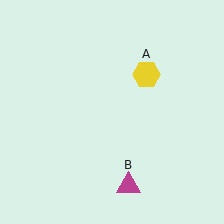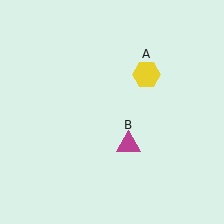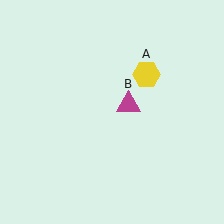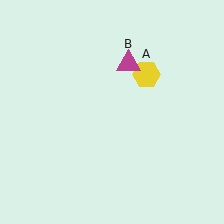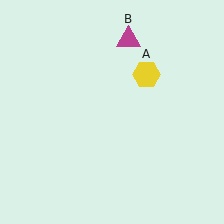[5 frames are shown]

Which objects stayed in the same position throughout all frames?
Yellow hexagon (object A) remained stationary.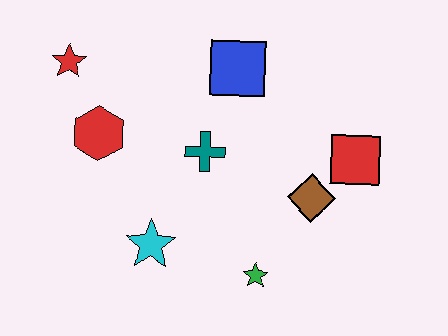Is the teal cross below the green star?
No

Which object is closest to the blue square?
The teal cross is closest to the blue square.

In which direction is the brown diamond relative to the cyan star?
The brown diamond is to the right of the cyan star.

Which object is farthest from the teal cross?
The red star is farthest from the teal cross.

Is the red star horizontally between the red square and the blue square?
No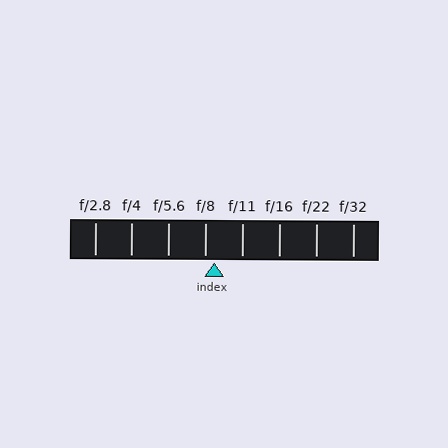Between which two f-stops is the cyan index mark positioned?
The index mark is between f/8 and f/11.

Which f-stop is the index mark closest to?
The index mark is closest to f/8.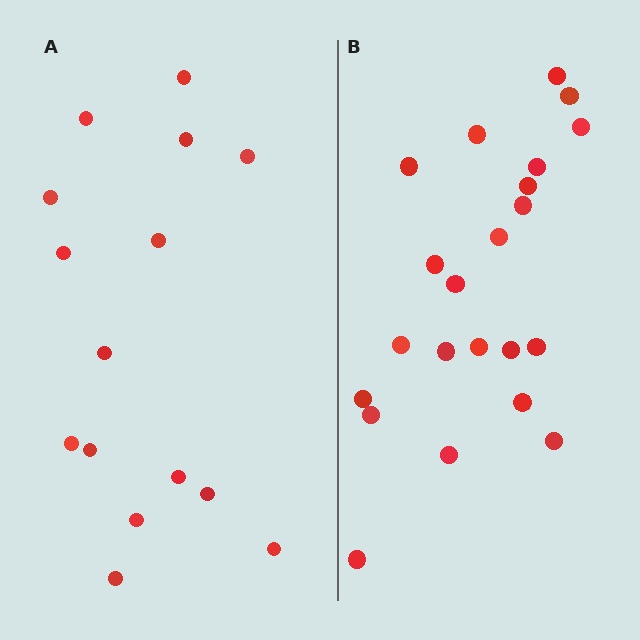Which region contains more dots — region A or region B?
Region B (the right region) has more dots.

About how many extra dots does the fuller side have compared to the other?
Region B has roughly 8 or so more dots than region A.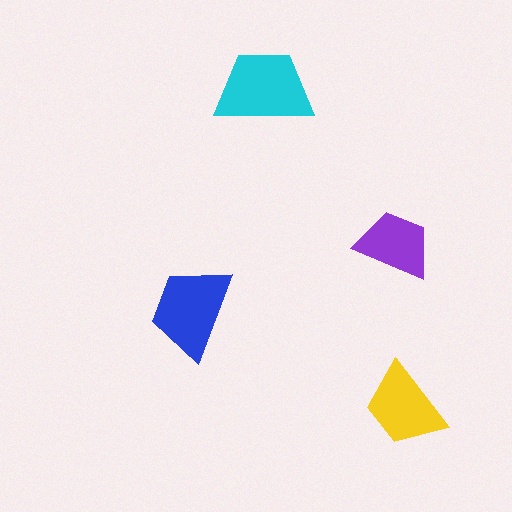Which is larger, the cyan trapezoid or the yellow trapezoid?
The cyan one.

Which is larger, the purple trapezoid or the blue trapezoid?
The blue one.